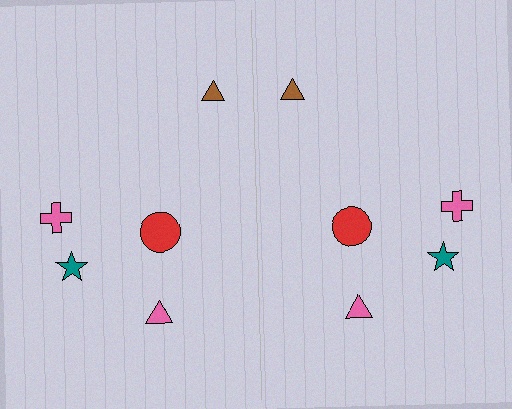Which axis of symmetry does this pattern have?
The pattern has a vertical axis of symmetry running through the center of the image.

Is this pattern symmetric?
Yes, this pattern has bilateral (reflection) symmetry.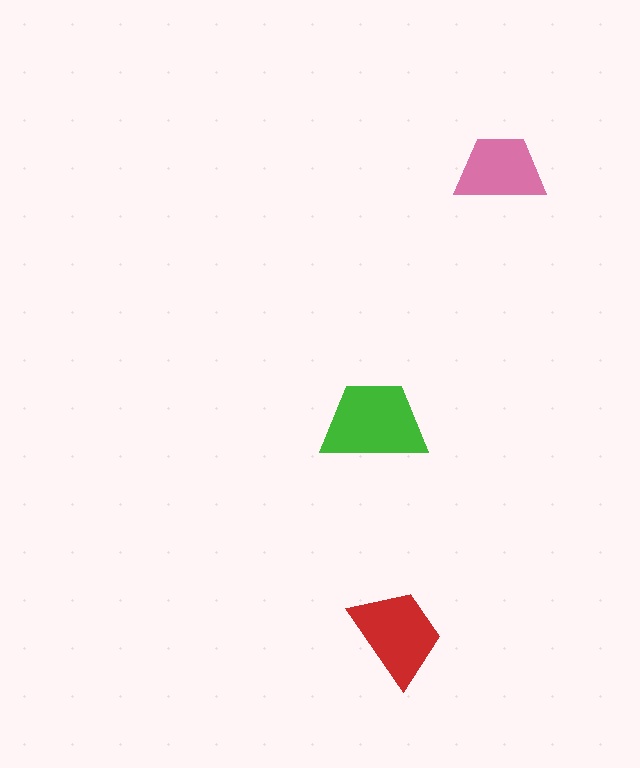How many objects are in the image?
There are 3 objects in the image.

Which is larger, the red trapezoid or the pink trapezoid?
The red one.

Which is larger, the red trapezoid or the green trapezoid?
The green one.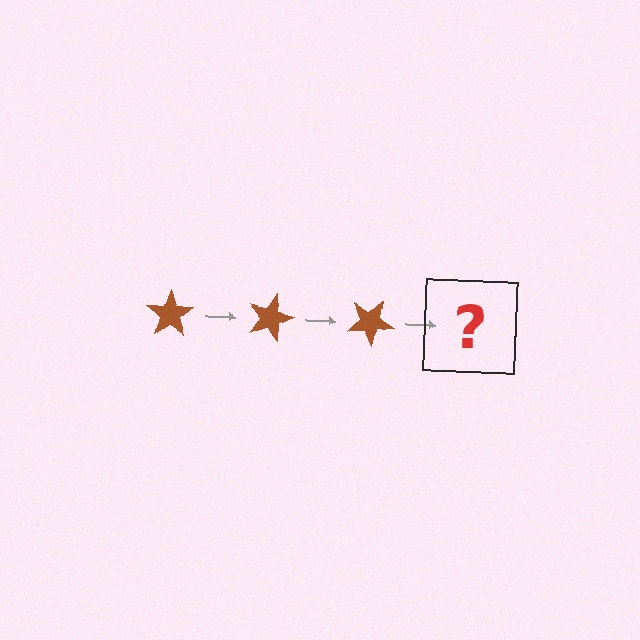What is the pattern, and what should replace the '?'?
The pattern is that the star rotates 15 degrees each step. The '?' should be a brown star rotated 45 degrees.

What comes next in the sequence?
The next element should be a brown star rotated 45 degrees.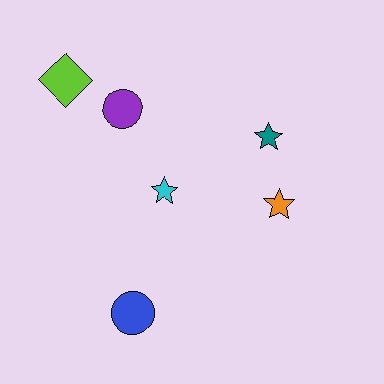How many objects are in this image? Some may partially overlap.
There are 6 objects.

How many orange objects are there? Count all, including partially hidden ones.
There is 1 orange object.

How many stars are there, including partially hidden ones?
There are 3 stars.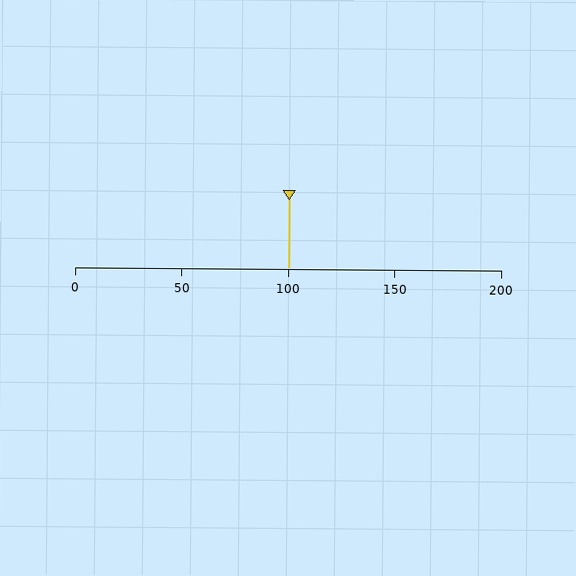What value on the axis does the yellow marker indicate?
The marker indicates approximately 100.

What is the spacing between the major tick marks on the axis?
The major ticks are spaced 50 apart.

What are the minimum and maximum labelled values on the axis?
The axis runs from 0 to 200.